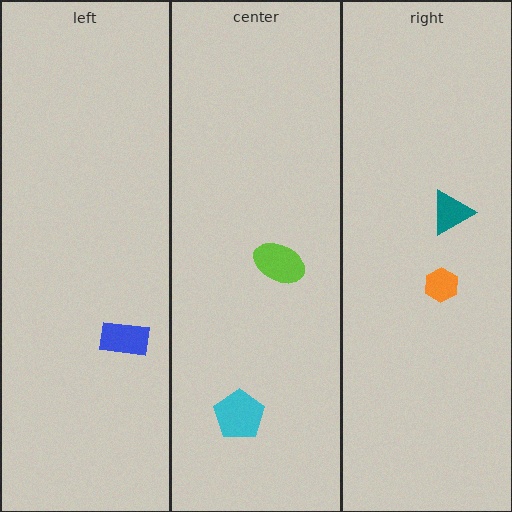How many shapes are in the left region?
1.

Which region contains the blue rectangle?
The left region.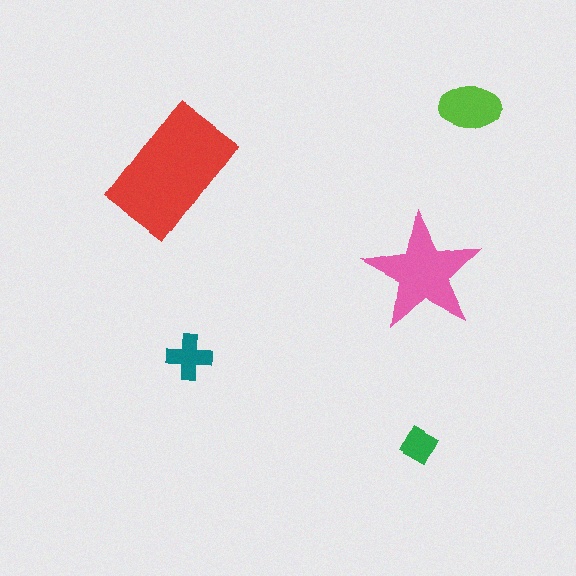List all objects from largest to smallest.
The red rectangle, the pink star, the lime ellipse, the teal cross, the green square.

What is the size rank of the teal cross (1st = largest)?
4th.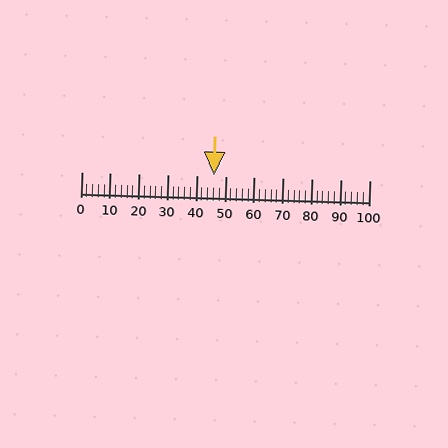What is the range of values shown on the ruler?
The ruler shows values from 0 to 100.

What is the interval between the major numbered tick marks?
The major tick marks are spaced 10 units apart.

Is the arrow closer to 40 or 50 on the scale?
The arrow is closer to 50.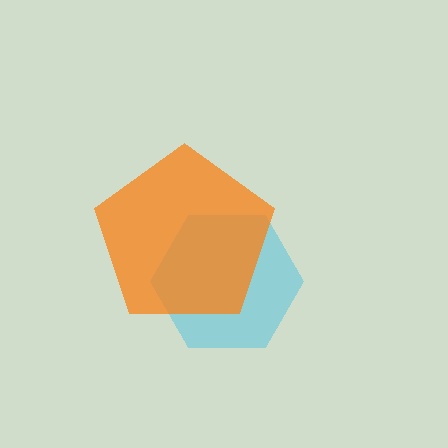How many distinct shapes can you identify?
There are 2 distinct shapes: a cyan hexagon, an orange pentagon.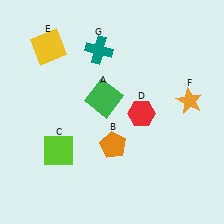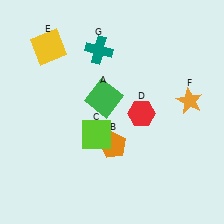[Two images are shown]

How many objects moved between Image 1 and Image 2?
1 object moved between the two images.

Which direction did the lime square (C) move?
The lime square (C) moved right.